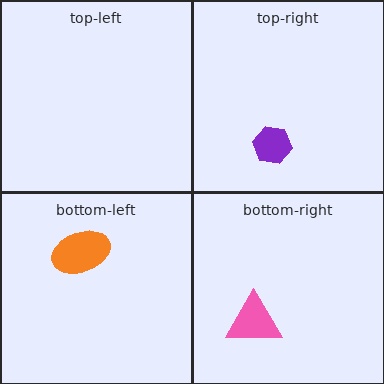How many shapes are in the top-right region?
1.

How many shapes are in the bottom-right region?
1.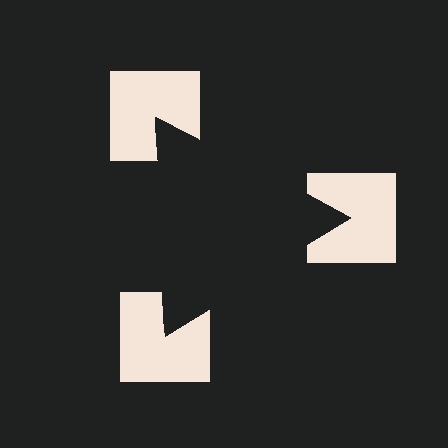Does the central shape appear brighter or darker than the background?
It typically appears slightly darker than the background, even though no actual brightness change is drawn.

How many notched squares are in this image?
There are 3 — one at each vertex of the illusory triangle.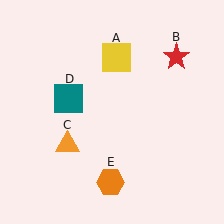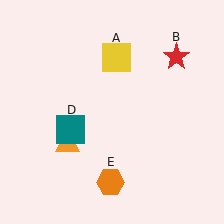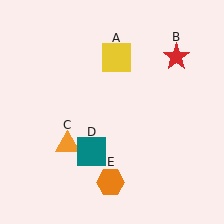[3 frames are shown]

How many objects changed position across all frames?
1 object changed position: teal square (object D).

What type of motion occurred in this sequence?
The teal square (object D) rotated counterclockwise around the center of the scene.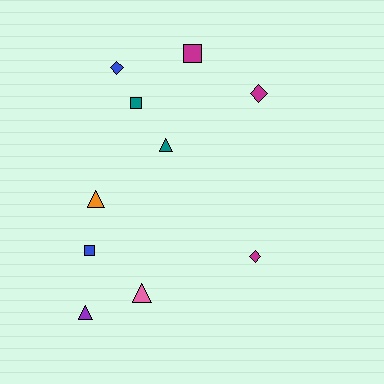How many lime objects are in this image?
There are no lime objects.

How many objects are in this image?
There are 10 objects.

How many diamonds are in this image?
There are 3 diamonds.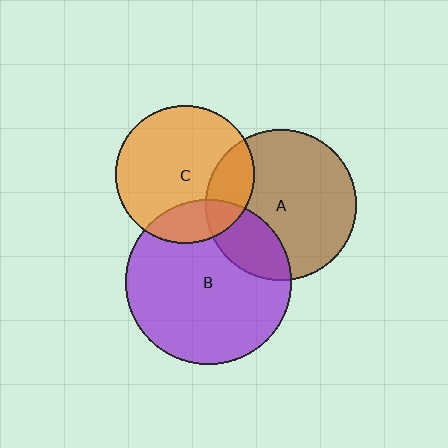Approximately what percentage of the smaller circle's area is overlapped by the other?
Approximately 20%.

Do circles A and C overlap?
Yes.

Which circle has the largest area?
Circle B (purple).